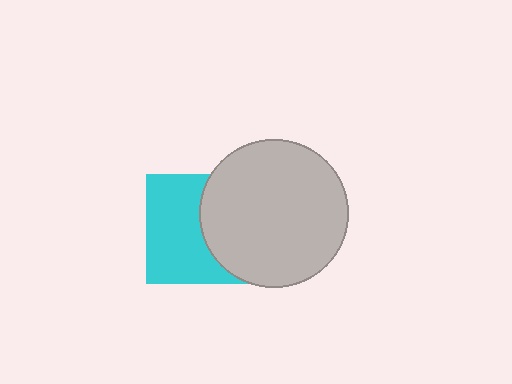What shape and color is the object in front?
The object in front is a light gray circle.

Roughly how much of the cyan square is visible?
About half of it is visible (roughly 58%).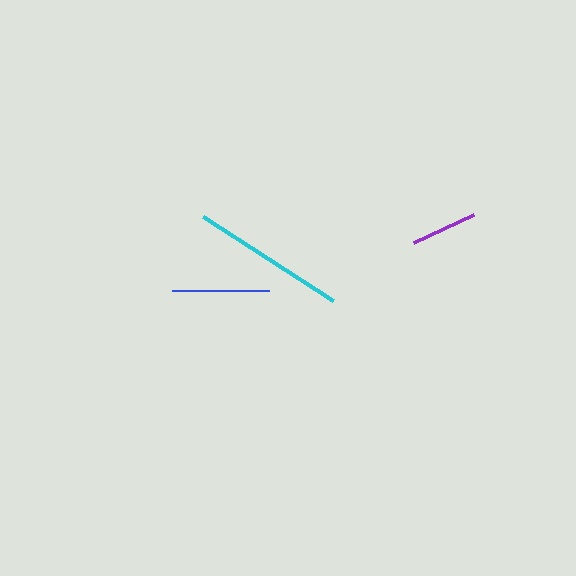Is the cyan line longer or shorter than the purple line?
The cyan line is longer than the purple line.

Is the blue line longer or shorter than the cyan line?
The cyan line is longer than the blue line.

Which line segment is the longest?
The cyan line is the longest at approximately 154 pixels.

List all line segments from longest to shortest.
From longest to shortest: cyan, blue, purple.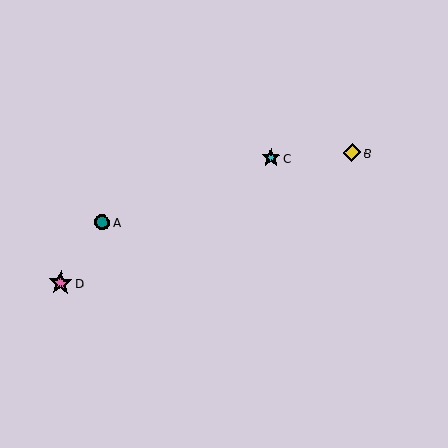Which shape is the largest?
The pink star (labeled D) is the largest.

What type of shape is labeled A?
Shape A is a teal circle.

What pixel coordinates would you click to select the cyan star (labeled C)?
Click at (271, 158) to select the cyan star C.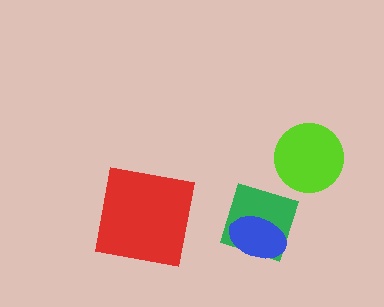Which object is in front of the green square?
The blue ellipse is in front of the green square.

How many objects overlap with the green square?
1 object overlaps with the green square.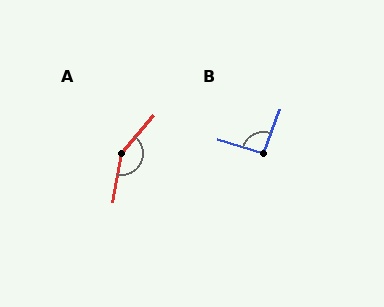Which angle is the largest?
A, at approximately 150 degrees.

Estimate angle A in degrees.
Approximately 150 degrees.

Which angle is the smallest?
B, at approximately 94 degrees.